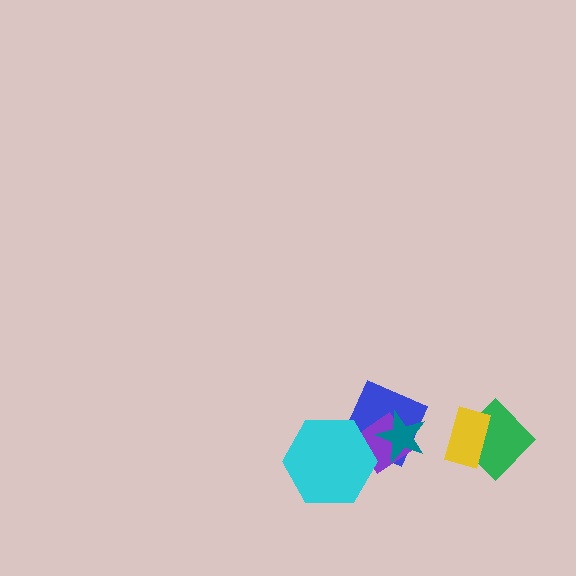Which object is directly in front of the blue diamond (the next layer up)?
The purple diamond is directly in front of the blue diamond.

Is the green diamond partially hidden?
Yes, it is partially covered by another shape.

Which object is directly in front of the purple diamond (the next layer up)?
The cyan hexagon is directly in front of the purple diamond.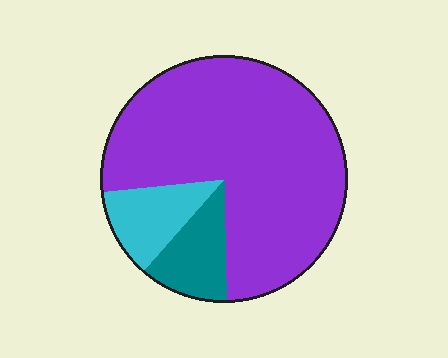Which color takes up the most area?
Purple, at roughly 75%.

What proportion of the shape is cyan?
Cyan covers 12% of the shape.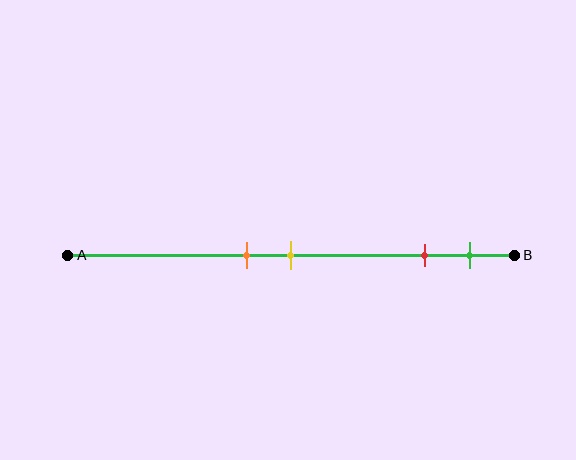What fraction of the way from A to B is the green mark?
The green mark is approximately 90% (0.9) of the way from A to B.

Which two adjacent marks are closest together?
The orange and yellow marks are the closest adjacent pair.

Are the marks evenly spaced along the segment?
No, the marks are not evenly spaced.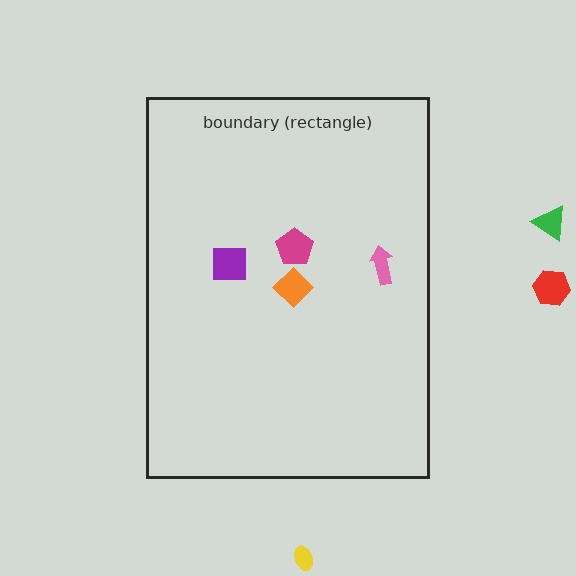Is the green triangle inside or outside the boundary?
Outside.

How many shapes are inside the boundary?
4 inside, 3 outside.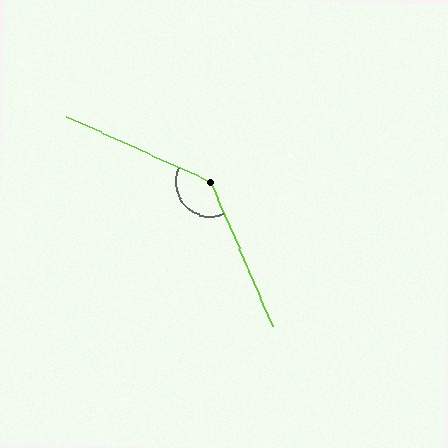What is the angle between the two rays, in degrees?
Approximately 138 degrees.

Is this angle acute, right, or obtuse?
It is obtuse.